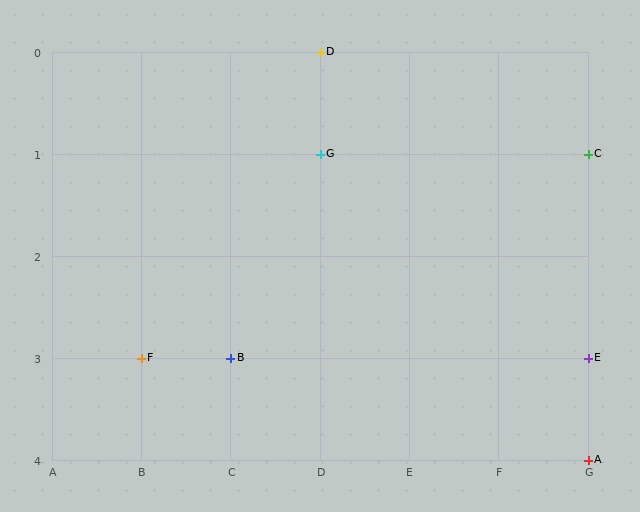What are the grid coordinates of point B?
Point B is at grid coordinates (C, 3).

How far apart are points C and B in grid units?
Points C and B are 4 columns and 2 rows apart (about 4.5 grid units diagonally).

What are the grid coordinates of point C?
Point C is at grid coordinates (G, 1).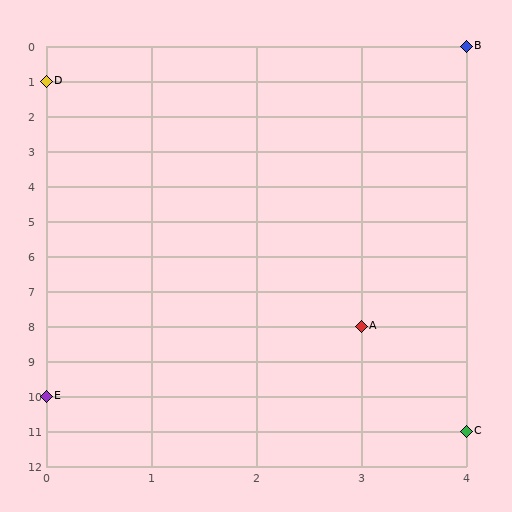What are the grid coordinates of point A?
Point A is at grid coordinates (3, 8).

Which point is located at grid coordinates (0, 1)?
Point D is at (0, 1).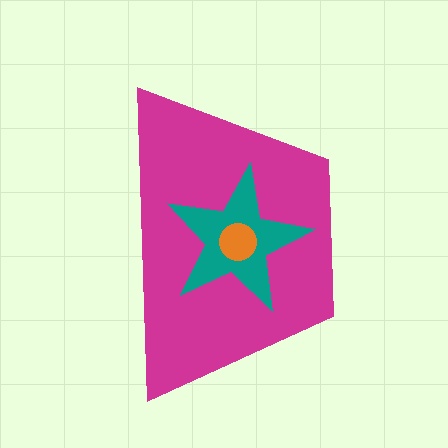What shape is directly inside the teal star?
The orange circle.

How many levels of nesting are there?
3.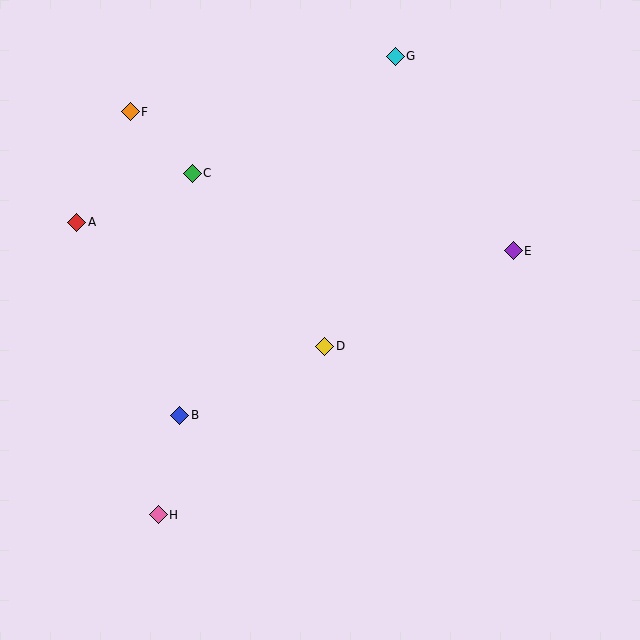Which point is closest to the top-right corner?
Point G is closest to the top-right corner.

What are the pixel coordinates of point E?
Point E is at (513, 251).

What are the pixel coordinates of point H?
Point H is at (158, 515).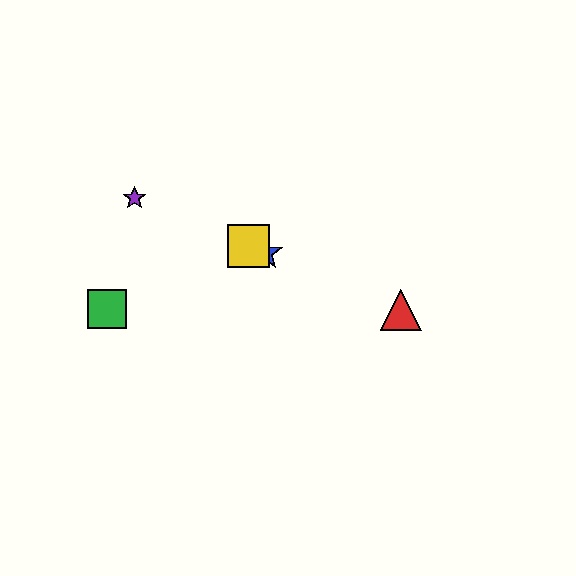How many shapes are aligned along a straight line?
4 shapes (the red triangle, the blue star, the yellow square, the purple star) are aligned along a straight line.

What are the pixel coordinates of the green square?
The green square is at (107, 309).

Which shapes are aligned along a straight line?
The red triangle, the blue star, the yellow square, the purple star are aligned along a straight line.